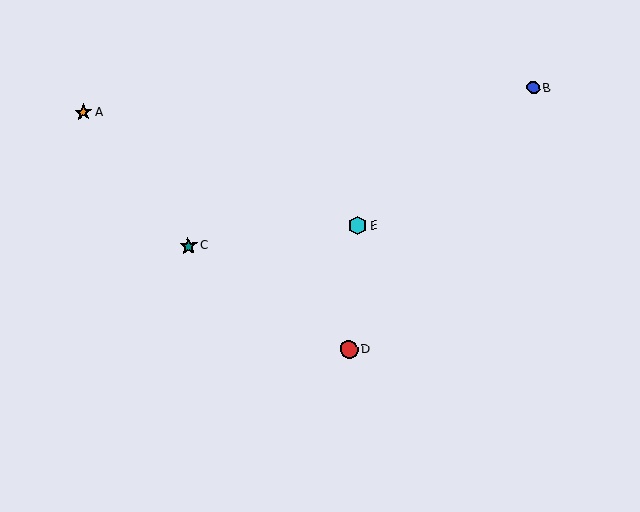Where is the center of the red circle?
The center of the red circle is at (349, 350).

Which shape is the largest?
The cyan hexagon (labeled E) is the largest.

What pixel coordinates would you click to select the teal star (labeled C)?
Click at (188, 246) to select the teal star C.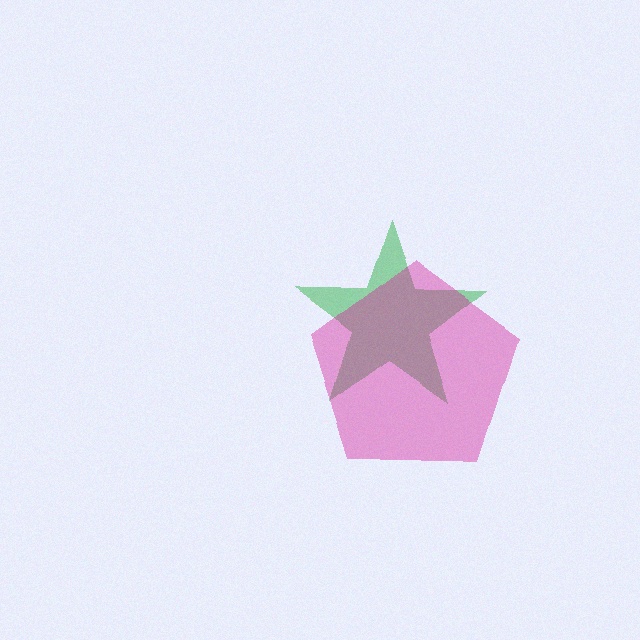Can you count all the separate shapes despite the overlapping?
Yes, there are 2 separate shapes.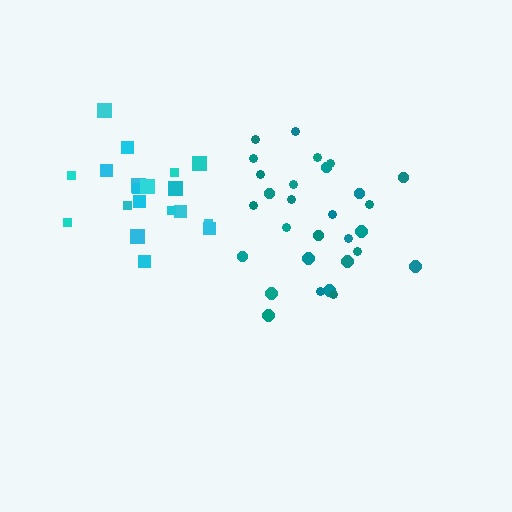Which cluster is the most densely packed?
Teal.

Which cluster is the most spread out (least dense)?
Cyan.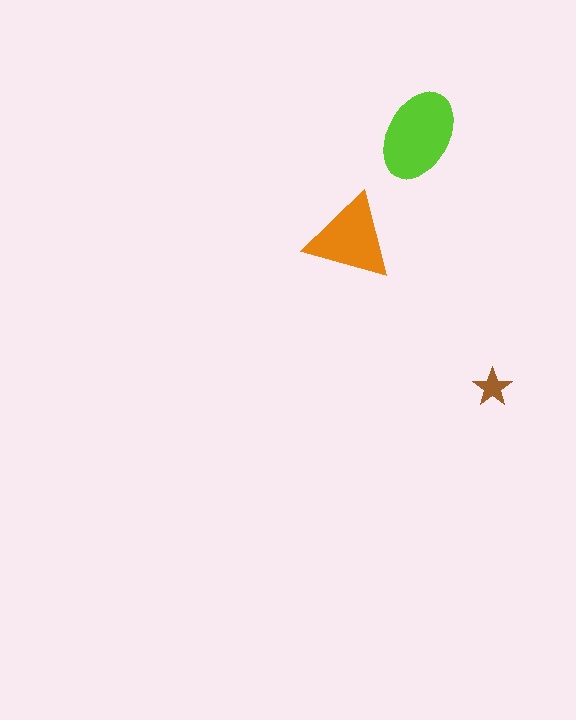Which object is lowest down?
The brown star is bottommost.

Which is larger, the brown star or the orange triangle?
The orange triangle.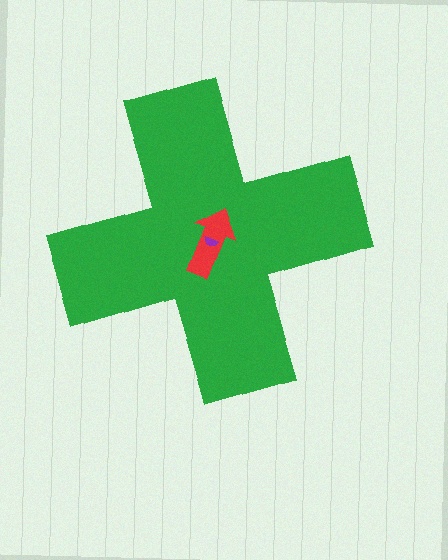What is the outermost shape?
The green cross.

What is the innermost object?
The purple semicircle.